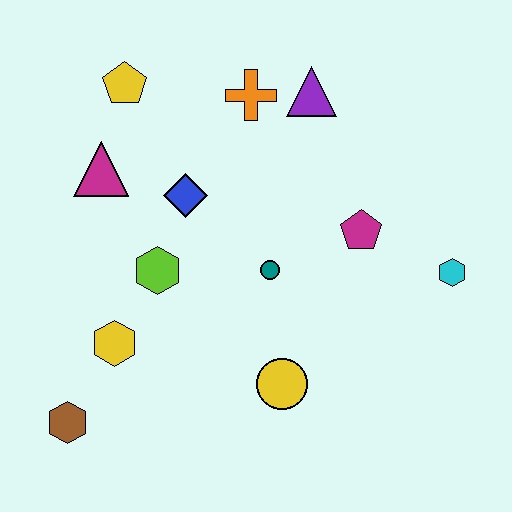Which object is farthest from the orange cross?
The brown hexagon is farthest from the orange cross.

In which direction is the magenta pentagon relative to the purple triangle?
The magenta pentagon is below the purple triangle.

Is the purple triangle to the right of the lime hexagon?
Yes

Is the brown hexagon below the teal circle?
Yes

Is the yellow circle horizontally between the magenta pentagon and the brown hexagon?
Yes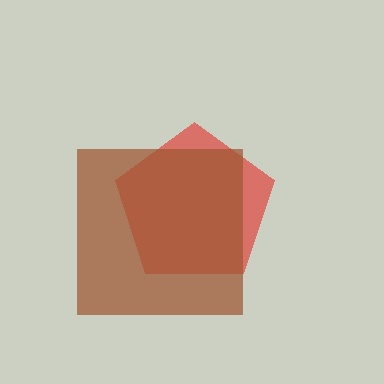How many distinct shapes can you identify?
There are 2 distinct shapes: a red pentagon, a brown square.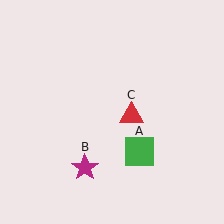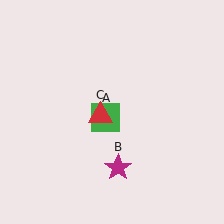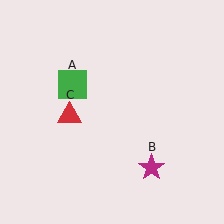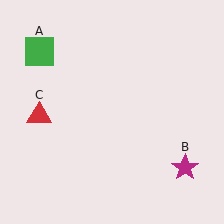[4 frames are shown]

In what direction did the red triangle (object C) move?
The red triangle (object C) moved left.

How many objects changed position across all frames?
3 objects changed position: green square (object A), magenta star (object B), red triangle (object C).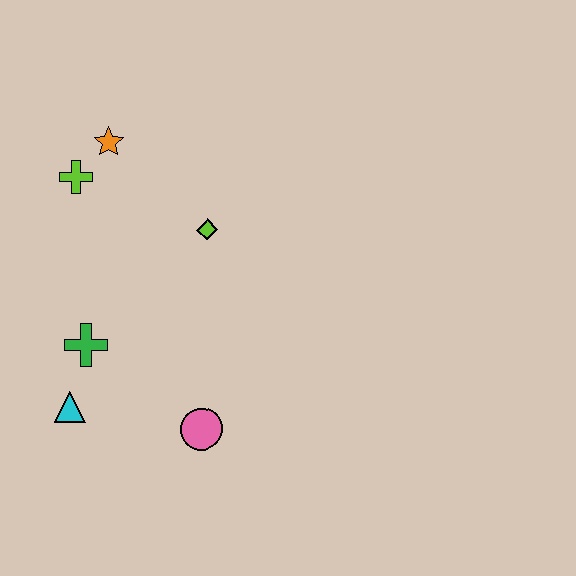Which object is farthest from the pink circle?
The orange star is farthest from the pink circle.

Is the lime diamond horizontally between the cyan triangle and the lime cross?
No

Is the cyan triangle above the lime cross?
No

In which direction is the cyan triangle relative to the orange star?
The cyan triangle is below the orange star.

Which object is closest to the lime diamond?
The orange star is closest to the lime diamond.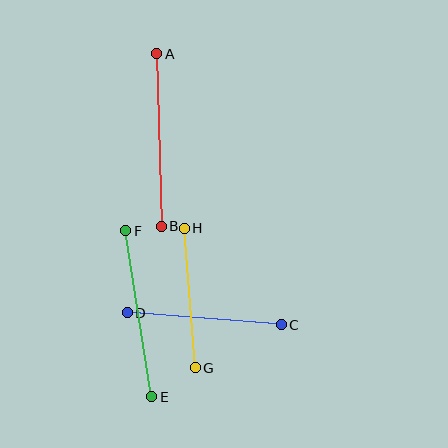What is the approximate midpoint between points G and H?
The midpoint is at approximately (190, 298) pixels.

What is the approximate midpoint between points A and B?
The midpoint is at approximately (159, 140) pixels.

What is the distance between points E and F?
The distance is approximately 168 pixels.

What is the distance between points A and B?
The distance is approximately 173 pixels.